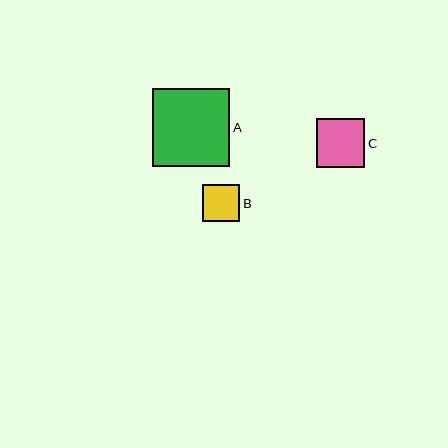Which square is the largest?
Square A is the largest with a size of approximately 77 pixels.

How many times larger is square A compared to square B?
Square A is approximately 2.1 times the size of square B.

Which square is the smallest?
Square B is the smallest with a size of approximately 37 pixels.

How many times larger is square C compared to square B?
Square C is approximately 1.3 times the size of square B.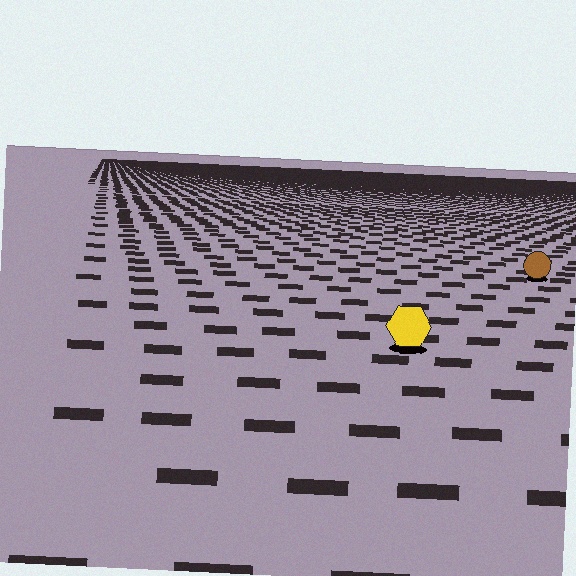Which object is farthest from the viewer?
The brown circle is farthest from the viewer. It appears smaller and the ground texture around it is denser.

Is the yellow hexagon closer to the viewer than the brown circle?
Yes. The yellow hexagon is closer — you can tell from the texture gradient: the ground texture is coarser near it.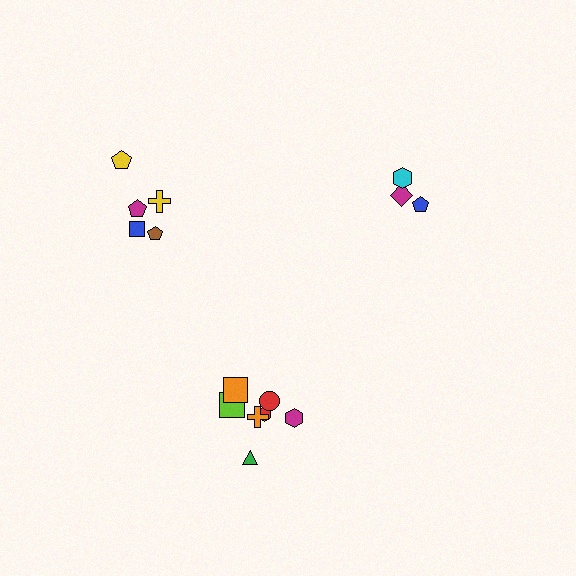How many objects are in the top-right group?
There are 3 objects.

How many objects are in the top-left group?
There are 5 objects.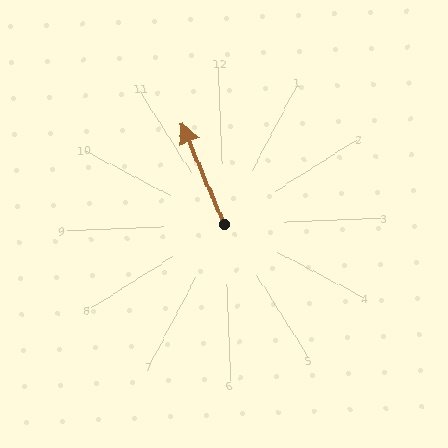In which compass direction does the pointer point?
North.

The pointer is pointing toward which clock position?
Roughly 11 o'clock.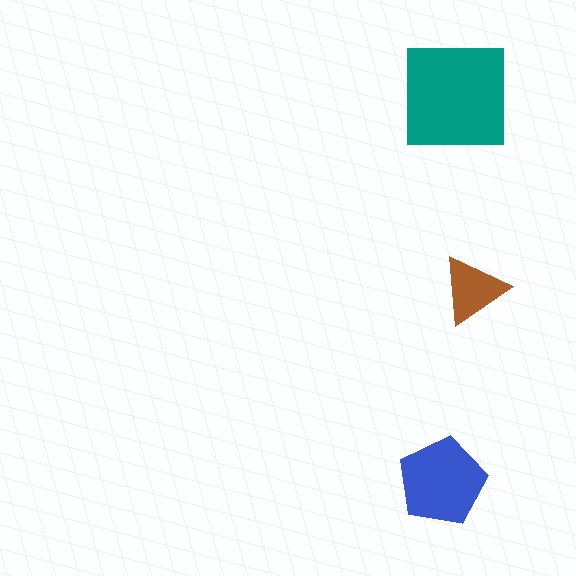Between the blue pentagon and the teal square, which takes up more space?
The teal square.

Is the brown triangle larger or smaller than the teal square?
Smaller.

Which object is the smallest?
The brown triangle.